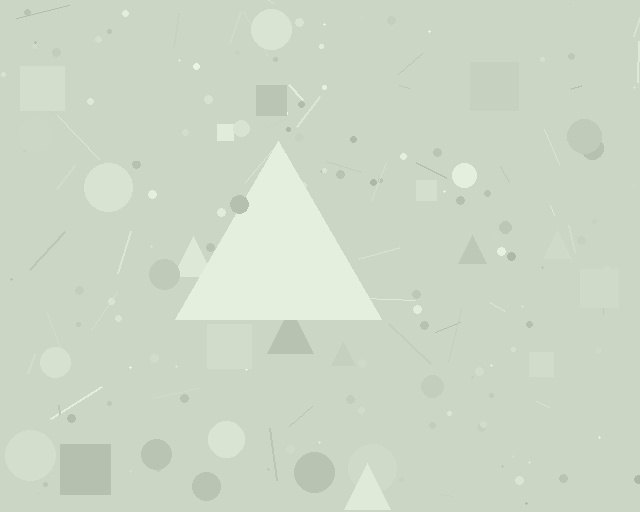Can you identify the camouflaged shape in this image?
The camouflaged shape is a triangle.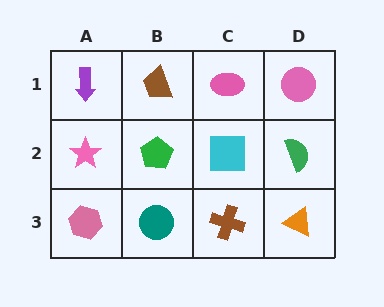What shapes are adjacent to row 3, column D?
A green semicircle (row 2, column D), a brown cross (row 3, column C).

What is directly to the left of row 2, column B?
A pink star.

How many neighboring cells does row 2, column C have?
4.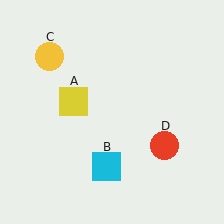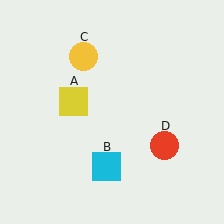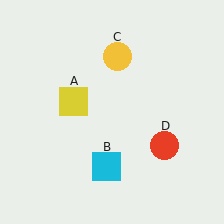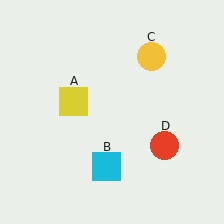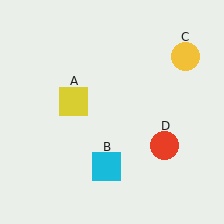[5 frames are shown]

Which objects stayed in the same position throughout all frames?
Yellow square (object A) and cyan square (object B) and red circle (object D) remained stationary.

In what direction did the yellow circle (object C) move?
The yellow circle (object C) moved right.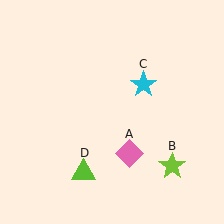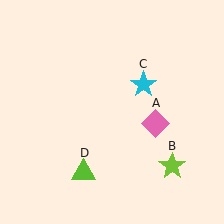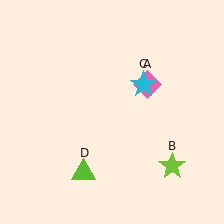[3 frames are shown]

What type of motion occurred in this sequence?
The pink diamond (object A) rotated counterclockwise around the center of the scene.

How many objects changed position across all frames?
1 object changed position: pink diamond (object A).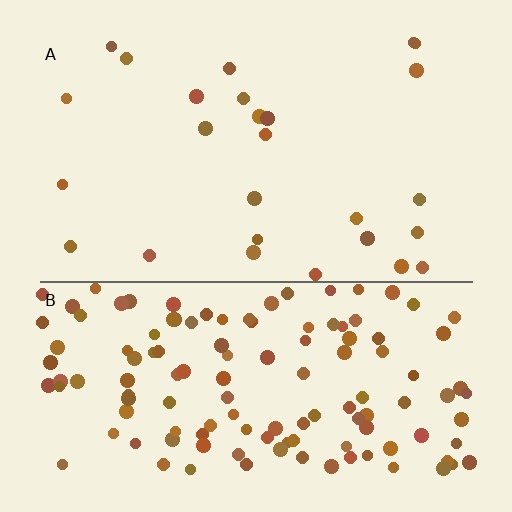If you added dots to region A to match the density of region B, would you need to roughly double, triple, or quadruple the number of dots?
Approximately quadruple.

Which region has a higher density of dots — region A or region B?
B (the bottom).